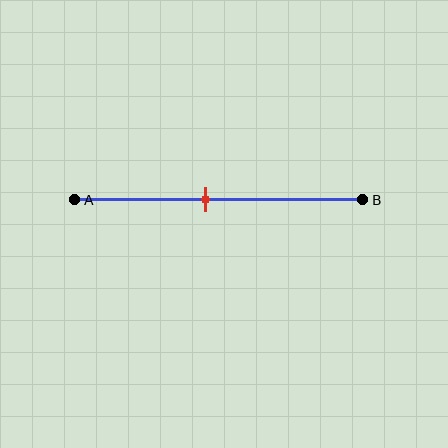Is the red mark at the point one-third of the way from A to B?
No, the mark is at about 45% from A, not at the 33% one-third point.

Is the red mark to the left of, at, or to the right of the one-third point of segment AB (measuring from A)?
The red mark is to the right of the one-third point of segment AB.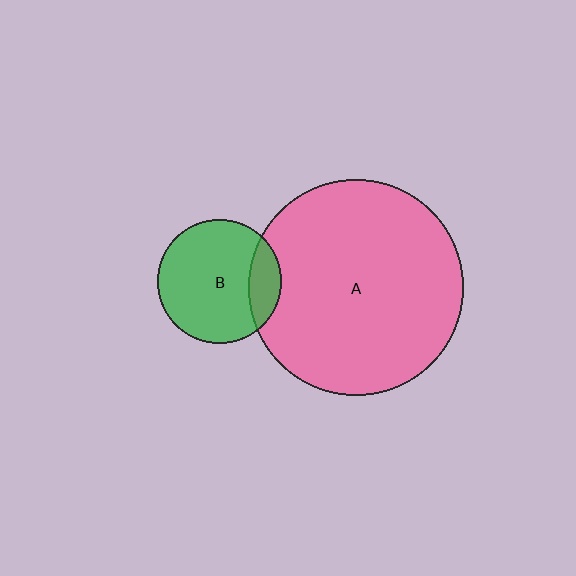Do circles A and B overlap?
Yes.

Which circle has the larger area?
Circle A (pink).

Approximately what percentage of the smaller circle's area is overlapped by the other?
Approximately 20%.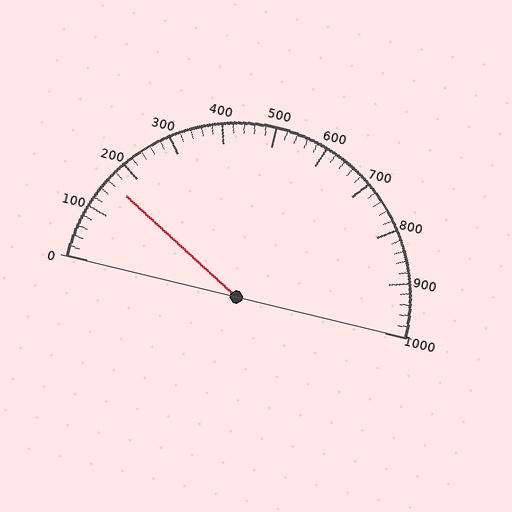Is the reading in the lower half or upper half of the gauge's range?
The reading is in the lower half of the range (0 to 1000).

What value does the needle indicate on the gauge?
The needle indicates approximately 160.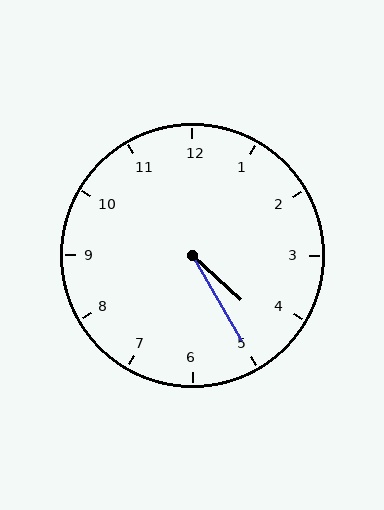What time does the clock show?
4:25.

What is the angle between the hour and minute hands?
Approximately 18 degrees.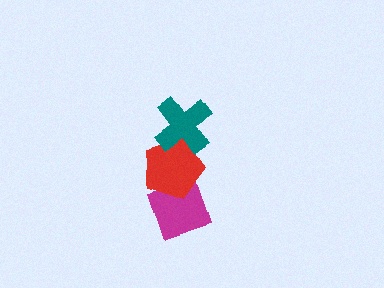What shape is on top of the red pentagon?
The teal cross is on top of the red pentagon.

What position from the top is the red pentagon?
The red pentagon is 2nd from the top.